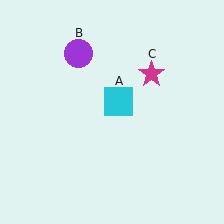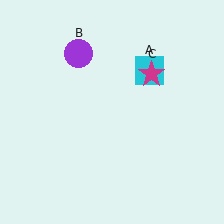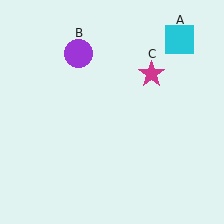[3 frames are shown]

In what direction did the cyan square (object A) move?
The cyan square (object A) moved up and to the right.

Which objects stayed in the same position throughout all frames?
Purple circle (object B) and magenta star (object C) remained stationary.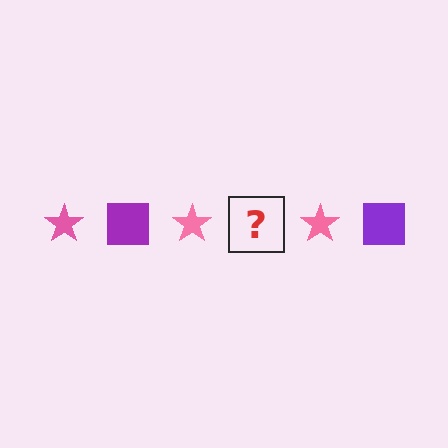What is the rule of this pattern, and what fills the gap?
The rule is that the pattern alternates between pink star and purple square. The gap should be filled with a purple square.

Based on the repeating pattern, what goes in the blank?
The blank should be a purple square.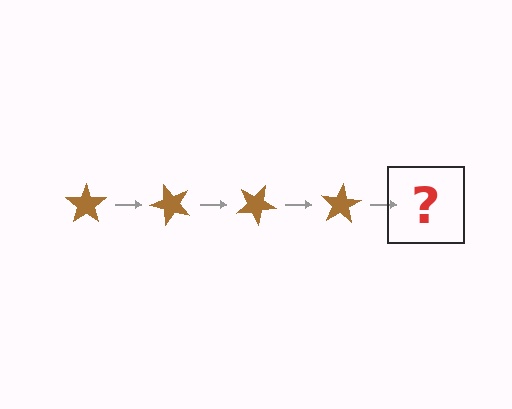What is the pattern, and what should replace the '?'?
The pattern is that the star rotates 50 degrees each step. The '?' should be a brown star rotated 200 degrees.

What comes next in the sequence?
The next element should be a brown star rotated 200 degrees.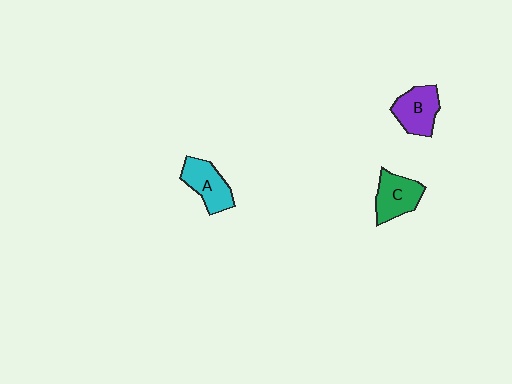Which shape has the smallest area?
Shape C (green).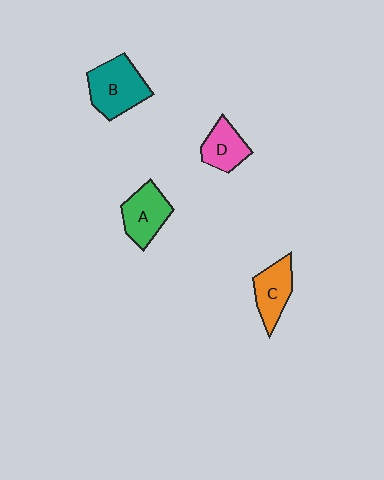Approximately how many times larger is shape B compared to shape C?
Approximately 1.4 times.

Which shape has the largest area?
Shape B (teal).